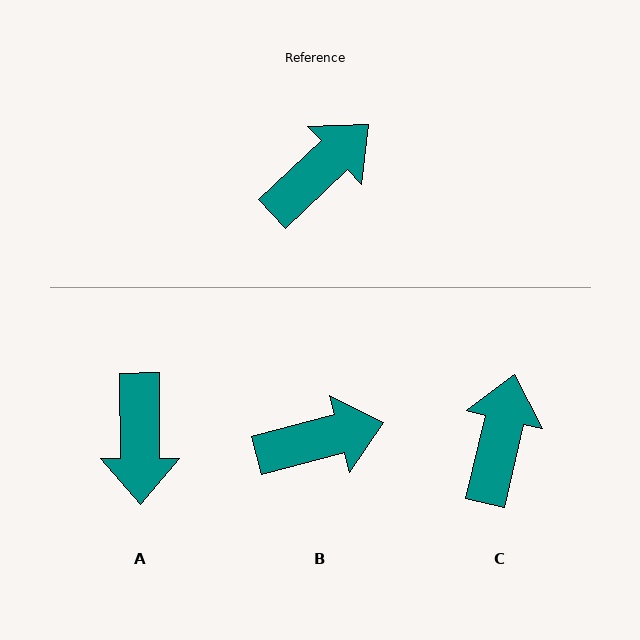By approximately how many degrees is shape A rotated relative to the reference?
Approximately 133 degrees clockwise.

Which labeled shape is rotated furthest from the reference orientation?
A, about 133 degrees away.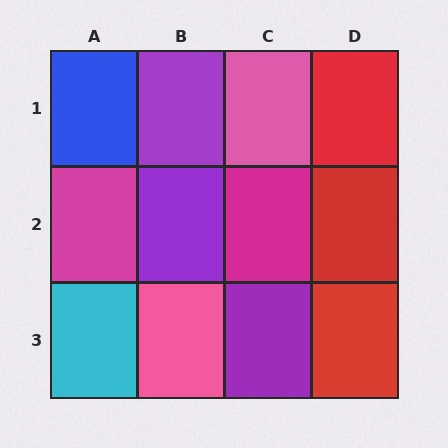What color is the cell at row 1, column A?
Blue.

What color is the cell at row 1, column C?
Pink.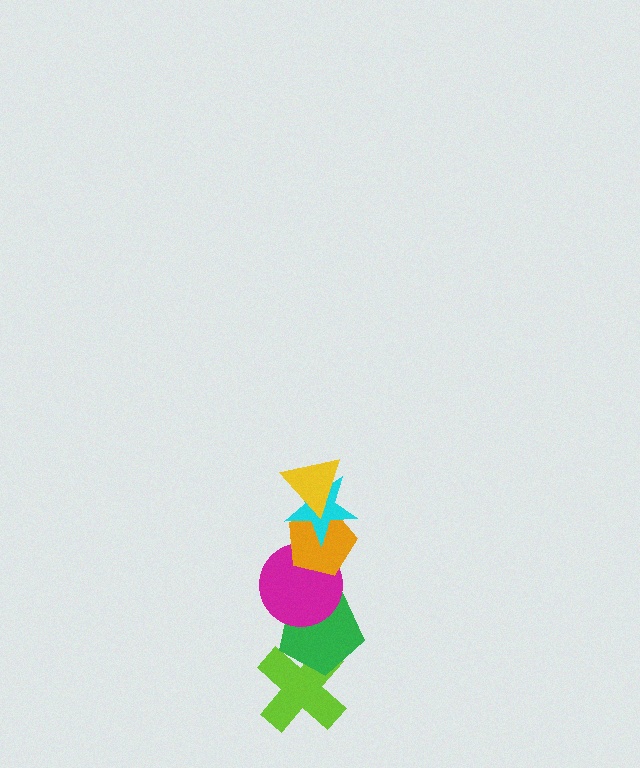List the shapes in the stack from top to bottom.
From top to bottom: the yellow triangle, the cyan star, the orange pentagon, the magenta circle, the green pentagon, the lime cross.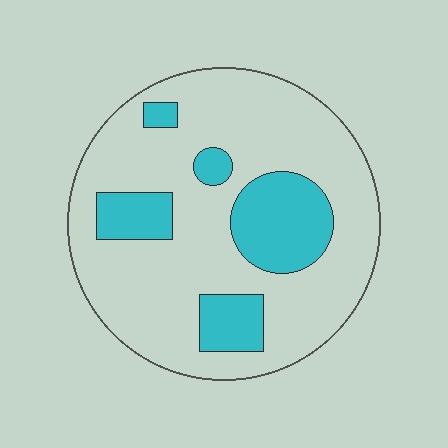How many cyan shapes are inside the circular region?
5.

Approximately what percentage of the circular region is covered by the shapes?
Approximately 25%.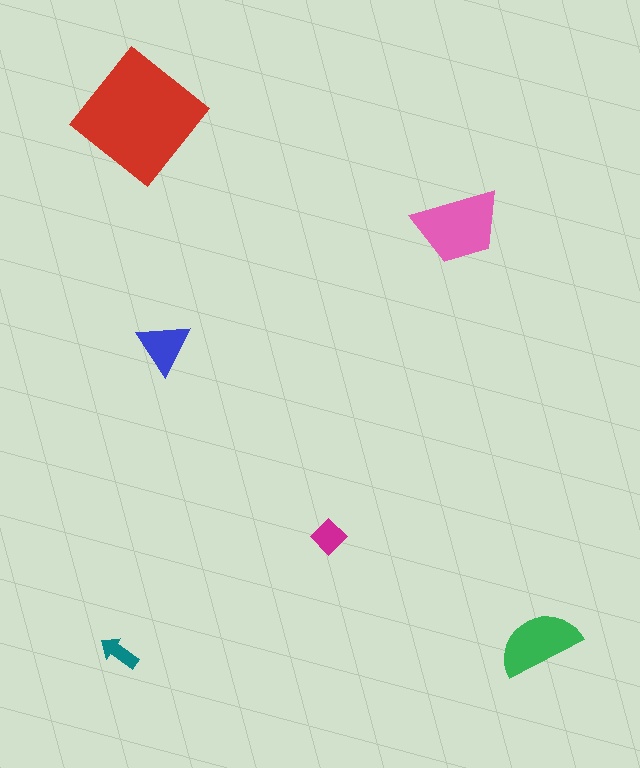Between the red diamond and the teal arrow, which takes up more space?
The red diamond.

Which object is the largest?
The red diamond.